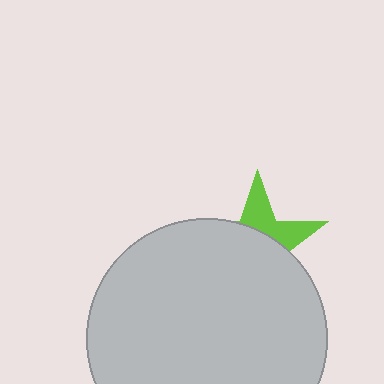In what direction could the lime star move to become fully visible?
The lime star could move up. That would shift it out from behind the light gray circle entirely.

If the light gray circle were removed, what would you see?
You would see the complete lime star.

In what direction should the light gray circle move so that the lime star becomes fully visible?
The light gray circle should move down. That is the shortest direction to clear the overlap and leave the lime star fully visible.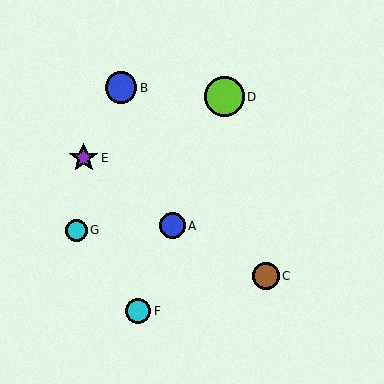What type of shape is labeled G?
Shape G is a cyan circle.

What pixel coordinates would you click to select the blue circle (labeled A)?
Click at (172, 226) to select the blue circle A.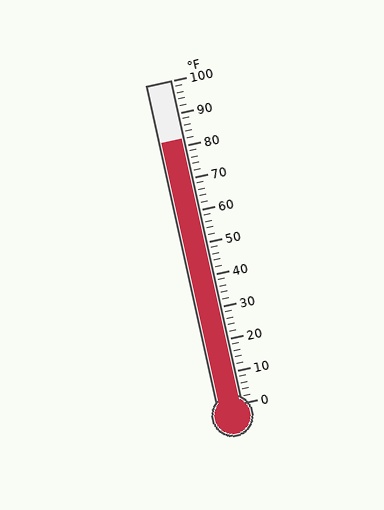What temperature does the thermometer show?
The thermometer shows approximately 82°F.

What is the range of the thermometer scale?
The thermometer scale ranges from 0°F to 100°F.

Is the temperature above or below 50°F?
The temperature is above 50°F.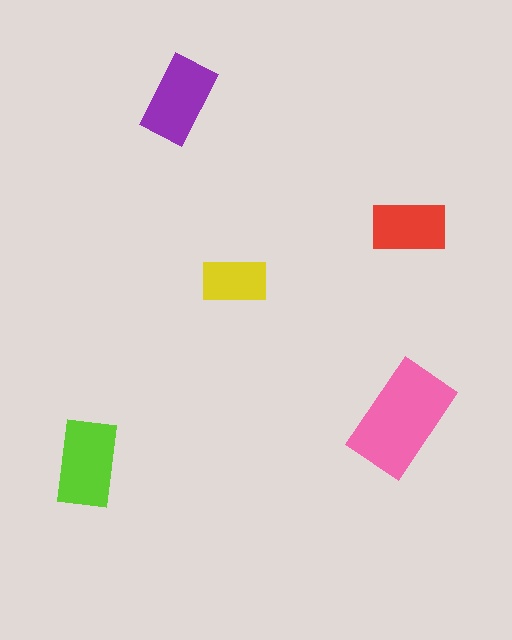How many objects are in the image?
There are 5 objects in the image.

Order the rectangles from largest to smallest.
the pink one, the lime one, the purple one, the red one, the yellow one.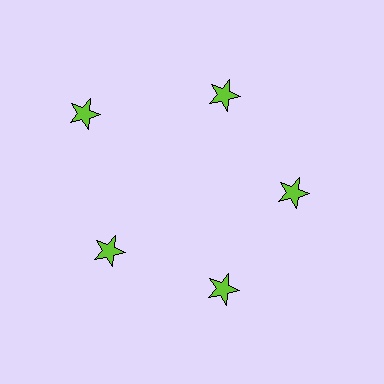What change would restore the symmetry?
The symmetry would be restored by moving it inward, back onto the ring so that all 5 stars sit at equal angles and equal distance from the center.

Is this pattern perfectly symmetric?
No. The 5 lime stars are arranged in a ring, but one element near the 10 o'clock position is pushed outward from the center, breaking the 5-fold rotational symmetry.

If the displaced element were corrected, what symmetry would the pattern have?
It would have 5-fold rotational symmetry — the pattern would map onto itself every 72 degrees.